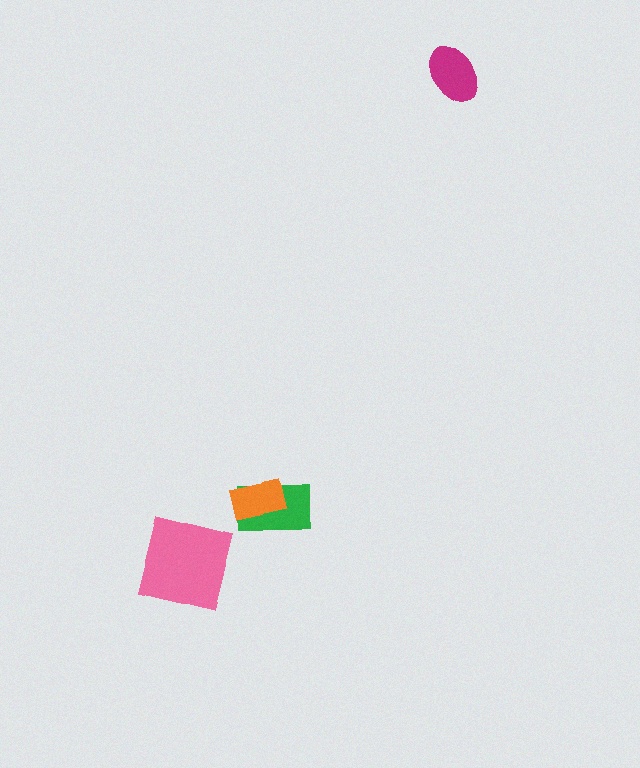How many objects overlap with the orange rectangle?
1 object overlaps with the orange rectangle.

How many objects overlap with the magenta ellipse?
0 objects overlap with the magenta ellipse.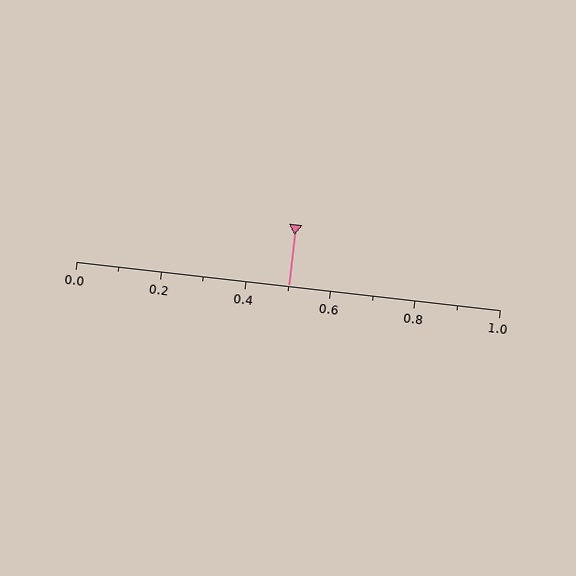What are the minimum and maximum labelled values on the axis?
The axis runs from 0.0 to 1.0.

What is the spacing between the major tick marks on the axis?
The major ticks are spaced 0.2 apart.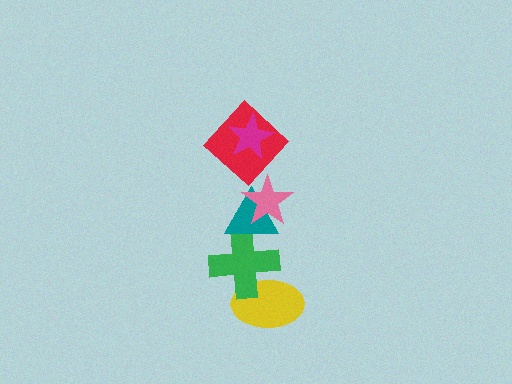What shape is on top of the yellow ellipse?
The green cross is on top of the yellow ellipse.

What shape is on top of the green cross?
The teal triangle is on top of the green cross.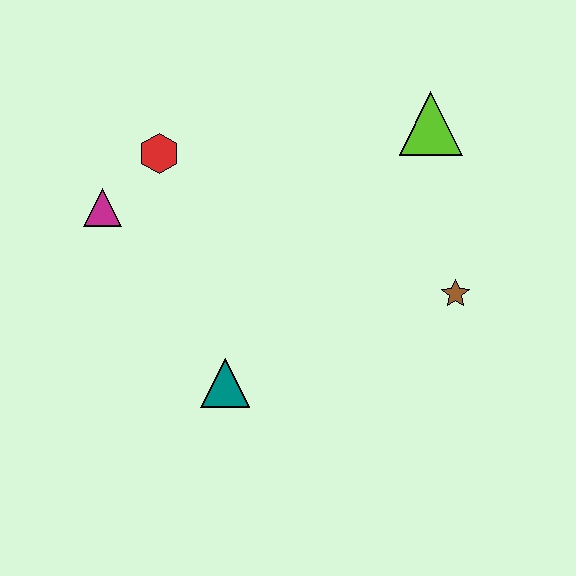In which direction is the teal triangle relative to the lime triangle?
The teal triangle is below the lime triangle.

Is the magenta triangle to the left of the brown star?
Yes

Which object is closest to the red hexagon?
The magenta triangle is closest to the red hexagon.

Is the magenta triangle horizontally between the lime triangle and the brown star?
No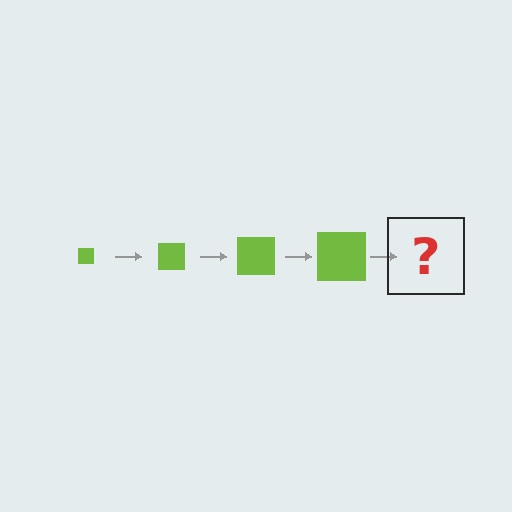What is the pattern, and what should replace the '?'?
The pattern is that the square gets progressively larger each step. The '?' should be a lime square, larger than the previous one.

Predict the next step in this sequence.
The next step is a lime square, larger than the previous one.